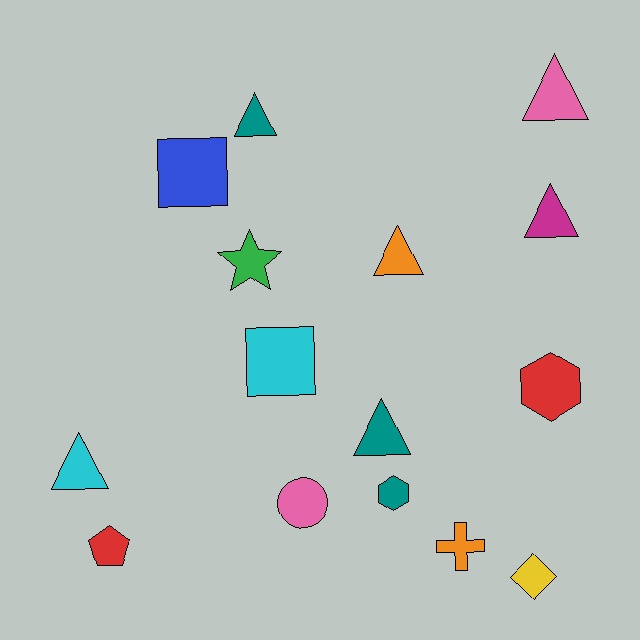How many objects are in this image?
There are 15 objects.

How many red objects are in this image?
There are 2 red objects.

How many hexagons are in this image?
There are 2 hexagons.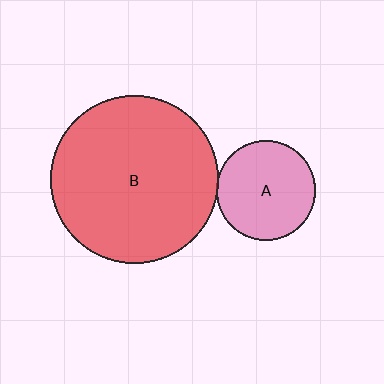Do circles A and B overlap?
Yes.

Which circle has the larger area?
Circle B (red).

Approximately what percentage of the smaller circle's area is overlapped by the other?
Approximately 5%.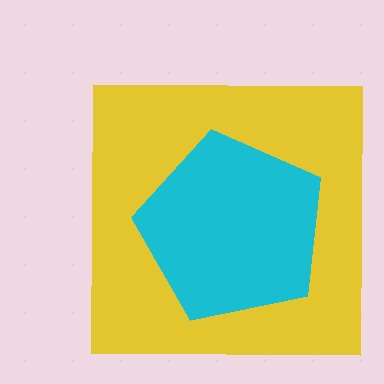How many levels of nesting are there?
2.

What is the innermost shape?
The cyan pentagon.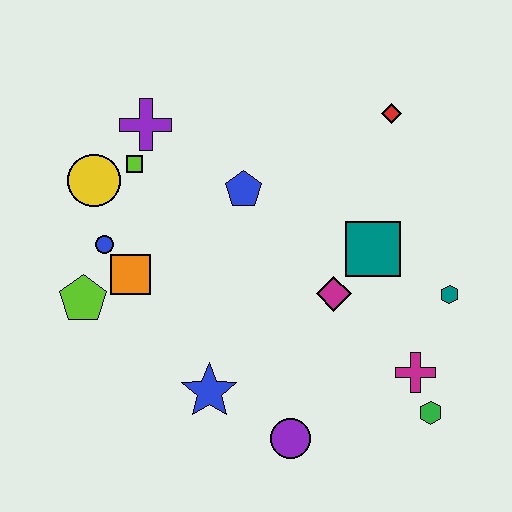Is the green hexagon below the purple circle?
No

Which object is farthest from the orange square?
The green hexagon is farthest from the orange square.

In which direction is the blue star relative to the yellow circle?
The blue star is below the yellow circle.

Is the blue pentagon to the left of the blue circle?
No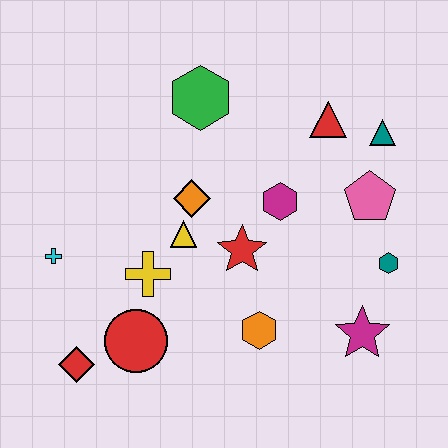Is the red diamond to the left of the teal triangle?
Yes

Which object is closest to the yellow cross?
The yellow triangle is closest to the yellow cross.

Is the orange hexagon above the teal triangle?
No